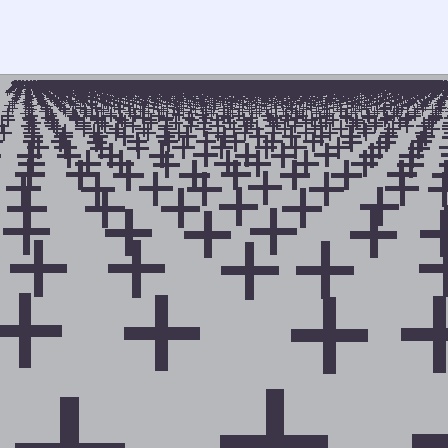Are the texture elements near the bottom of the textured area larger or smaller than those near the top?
Larger. Near the bottom, elements are closer to the viewer and appear at a bigger on-screen size.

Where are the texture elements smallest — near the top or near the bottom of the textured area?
Near the top.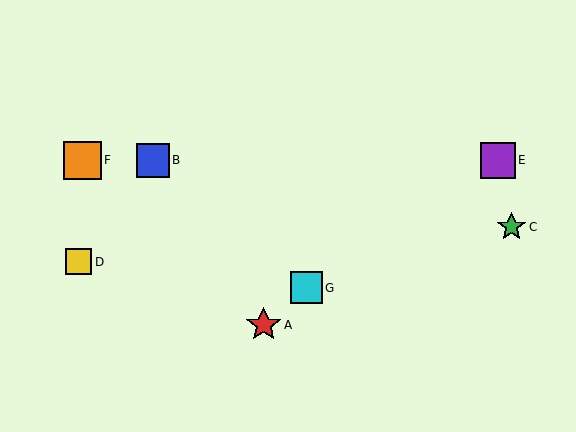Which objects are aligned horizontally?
Objects B, E, F are aligned horizontally.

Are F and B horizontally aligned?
Yes, both are at y≈160.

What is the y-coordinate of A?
Object A is at y≈325.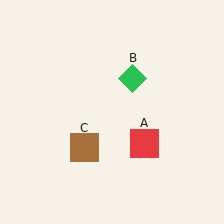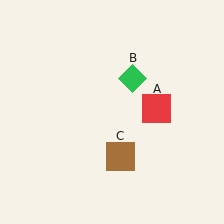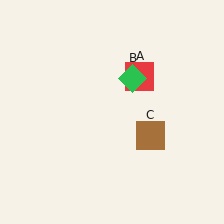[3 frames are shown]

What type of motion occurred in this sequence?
The red square (object A), brown square (object C) rotated counterclockwise around the center of the scene.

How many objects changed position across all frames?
2 objects changed position: red square (object A), brown square (object C).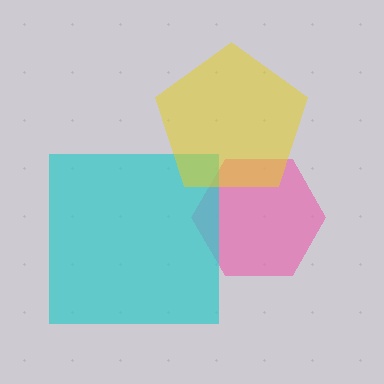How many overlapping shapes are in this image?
There are 3 overlapping shapes in the image.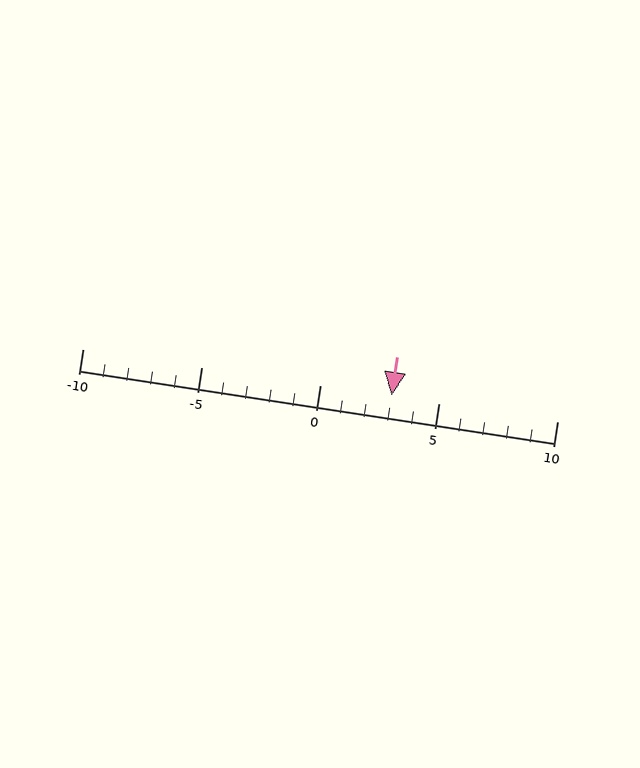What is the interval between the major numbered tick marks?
The major tick marks are spaced 5 units apart.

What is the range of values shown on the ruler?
The ruler shows values from -10 to 10.